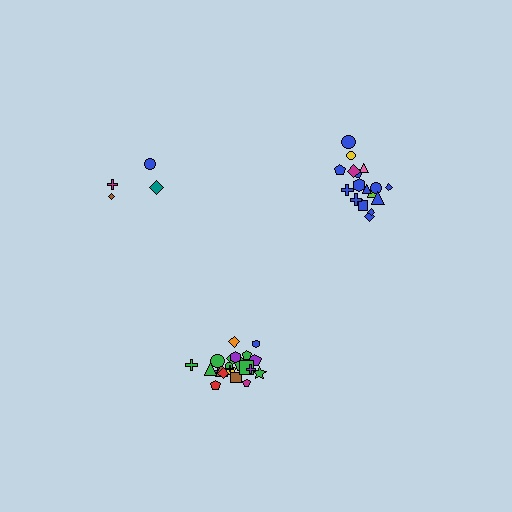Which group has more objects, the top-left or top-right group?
The top-right group.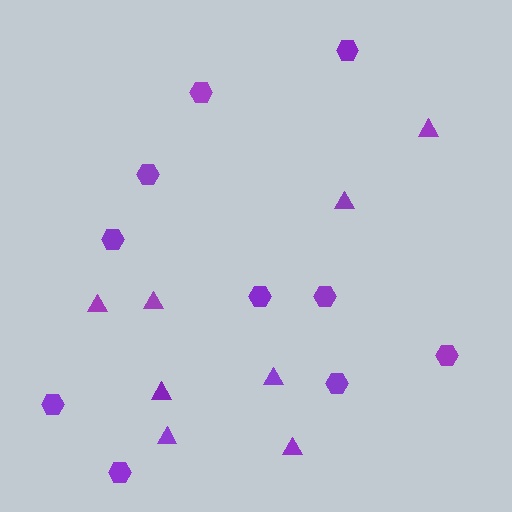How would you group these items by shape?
There are 2 groups: one group of hexagons (10) and one group of triangles (8).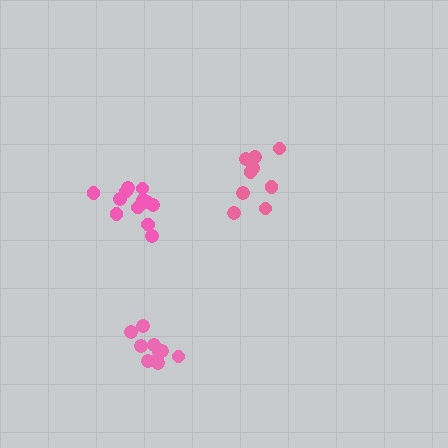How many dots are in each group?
Group 1: 9 dots, Group 2: 12 dots, Group 3: 10 dots (31 total).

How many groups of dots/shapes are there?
There are 3 groups.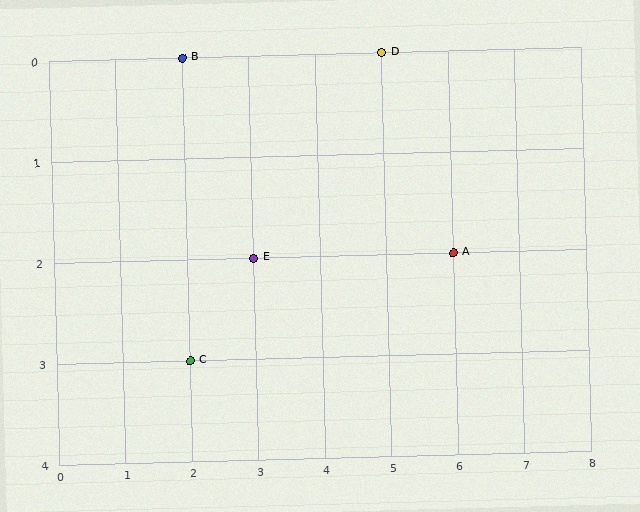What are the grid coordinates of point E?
Point E is at grid coordinates (3, 2).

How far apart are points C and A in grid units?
Points C and A are 4 columns and 1 row apart (about 4.1 grid units diagonally).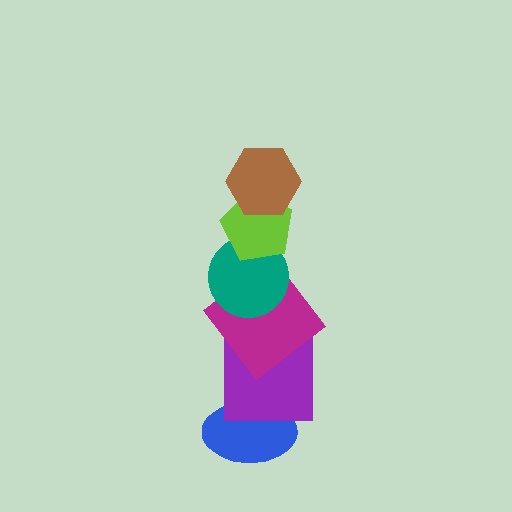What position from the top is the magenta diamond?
The magenta diamond is 4th from the top.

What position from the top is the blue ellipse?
The blue ellipse is 6th from the top.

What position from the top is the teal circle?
The teal circle is 3rd from the top.